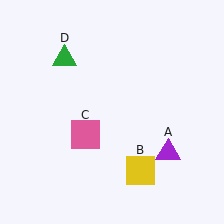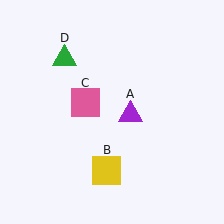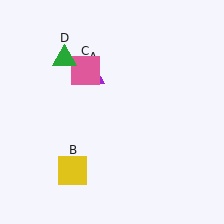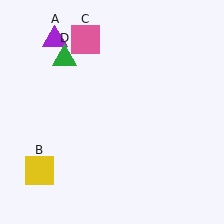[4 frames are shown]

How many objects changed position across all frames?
3 objects changed position: purple triangle (object A), yellow square (object B), pink square (object C).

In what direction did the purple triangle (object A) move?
The purple triangle (object A) moved up and to the left.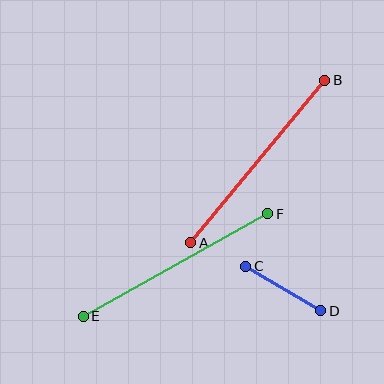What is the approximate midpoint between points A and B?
The midpoint is at approximately (258, 161) pixels.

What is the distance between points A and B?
The distance is approximately 211 pixels.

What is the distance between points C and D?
The distance is approximately 87 pixels.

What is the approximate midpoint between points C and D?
The midpoint is at approximately (283, 289) pixels.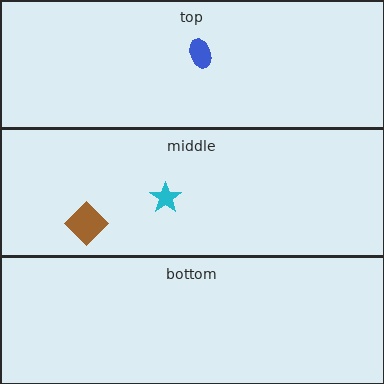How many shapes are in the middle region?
2.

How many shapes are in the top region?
1.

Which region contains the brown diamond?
The middle region.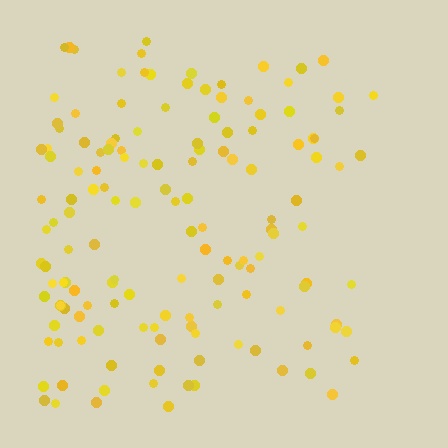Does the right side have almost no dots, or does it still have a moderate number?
Still a moderate number, just noticeably fewer than the left.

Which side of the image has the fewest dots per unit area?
The right.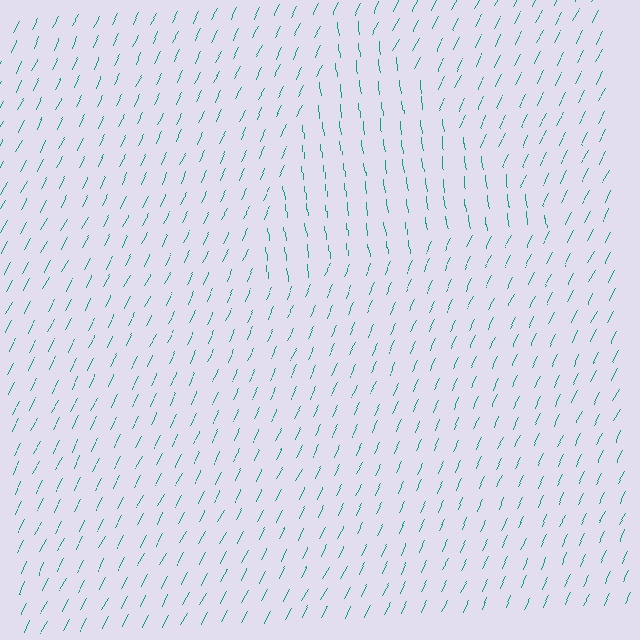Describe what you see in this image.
The image is filled with small teal line segments. A triangle region in the image has lines oriented differently from the surrounding lines, creating a visible texture boundary.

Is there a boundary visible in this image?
Yes, there is a texture boundary formed by a change in line orientation.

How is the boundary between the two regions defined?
The boundary is defined purely by a change in line orientation (approximately 32 degrees difference). All lines are the same color and thickness.